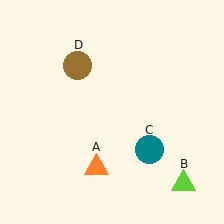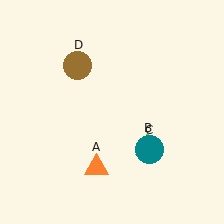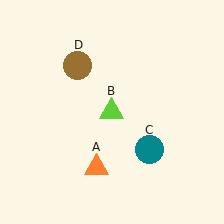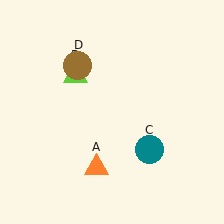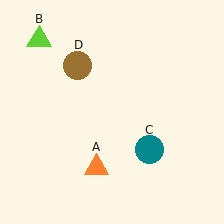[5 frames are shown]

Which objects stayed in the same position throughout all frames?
Orange triangle (object A) and teal circle (object C) and brown circle (object D) remained stationary.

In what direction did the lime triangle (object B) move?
The lime triangle (object B) moved up and to the left.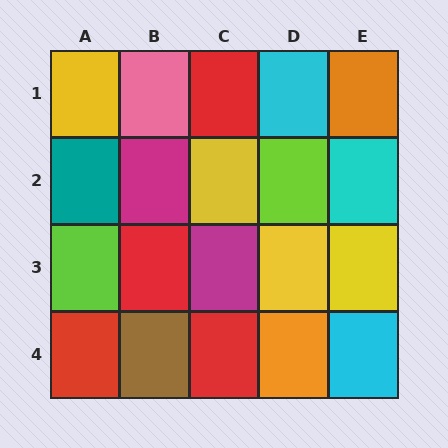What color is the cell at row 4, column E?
Cyan.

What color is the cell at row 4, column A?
Red.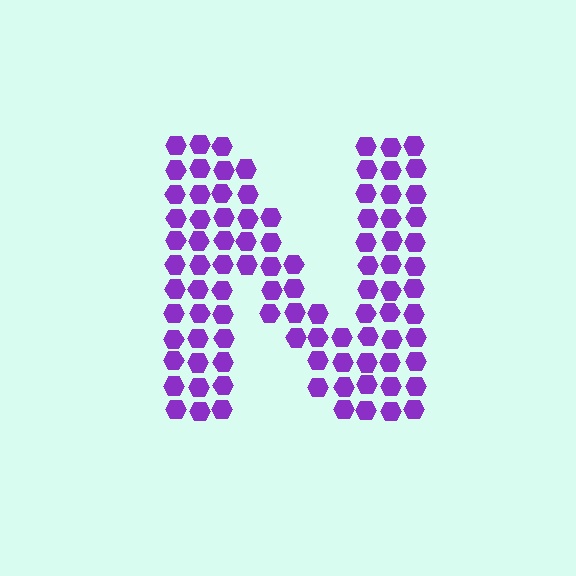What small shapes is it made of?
It is made of small hexagons.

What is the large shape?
The large shape is the letter N.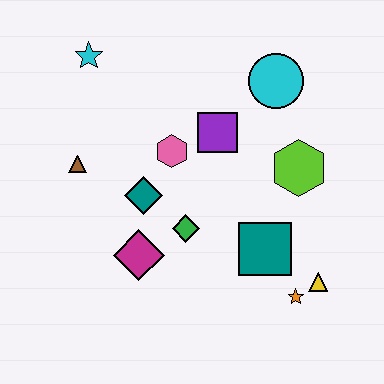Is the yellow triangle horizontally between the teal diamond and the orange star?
No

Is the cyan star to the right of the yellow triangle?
No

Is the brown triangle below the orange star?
No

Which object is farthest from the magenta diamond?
The cyan circle is farthest from the magenta diamond.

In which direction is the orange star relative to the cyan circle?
The orange star is below the cyan circle.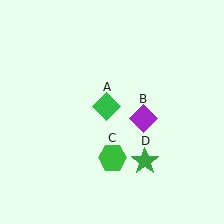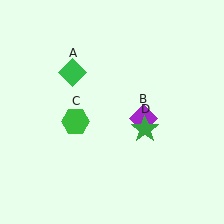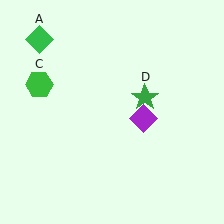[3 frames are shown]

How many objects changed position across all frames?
3 objects changed position: green diamond (object A), green hexagon (object C), green star (object D).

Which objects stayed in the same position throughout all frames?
Purple diamond (object B) remained stationary.